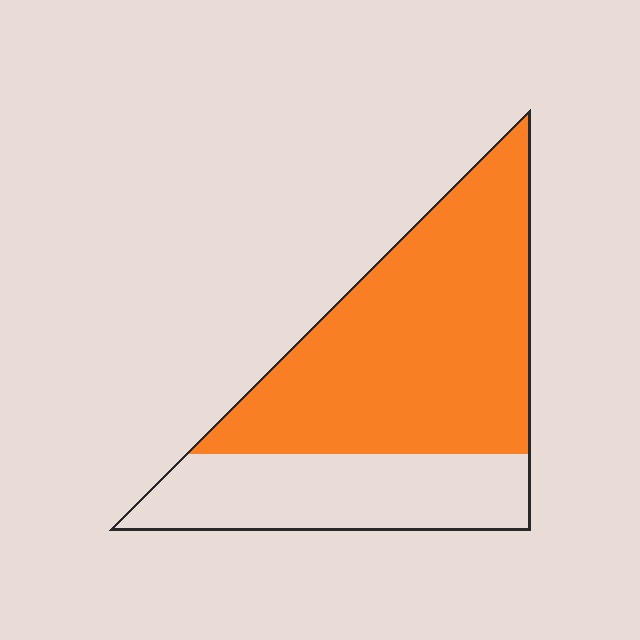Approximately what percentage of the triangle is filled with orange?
Approximately 65%.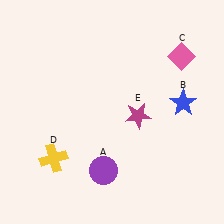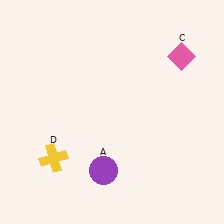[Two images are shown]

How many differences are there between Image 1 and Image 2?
There are 2 differences between the two images.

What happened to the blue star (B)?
The blue star (B) was removed in Image 2. It was in the top-right area of Image 1.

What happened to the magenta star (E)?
The magenta star (E) was removed in Image 2. It was in the bottom-right area of Image 1.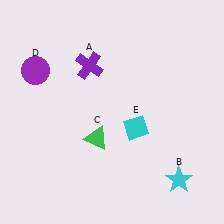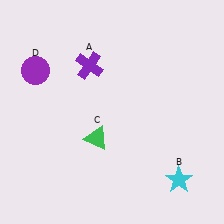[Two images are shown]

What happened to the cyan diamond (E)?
The cyan diamond (E) was removed in Image 2. It was in the bottom-right area of Image 1.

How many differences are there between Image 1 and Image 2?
There is 1 difference between the two images.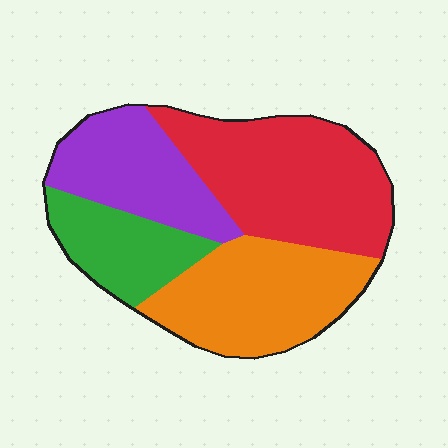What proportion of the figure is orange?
Orange covers roughly 30% of the figure.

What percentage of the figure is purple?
Purple takes up less than a quarter of the figure.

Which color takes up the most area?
Red, at roughly 35%.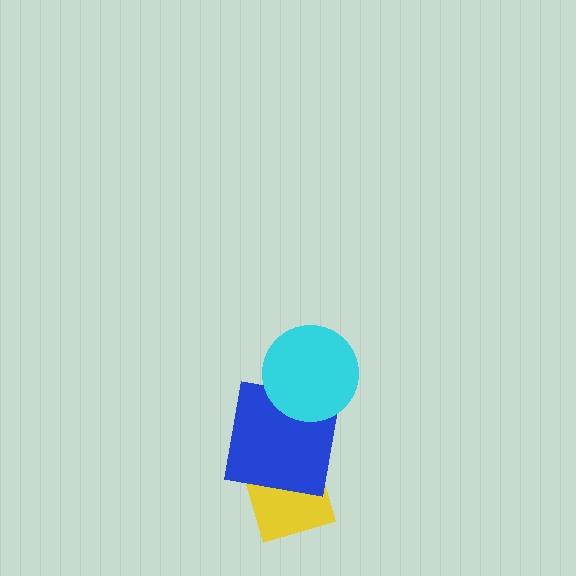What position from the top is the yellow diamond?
The yellow diamond is 3rd from the top.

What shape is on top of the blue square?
The cyan circle is on top of the blue square.